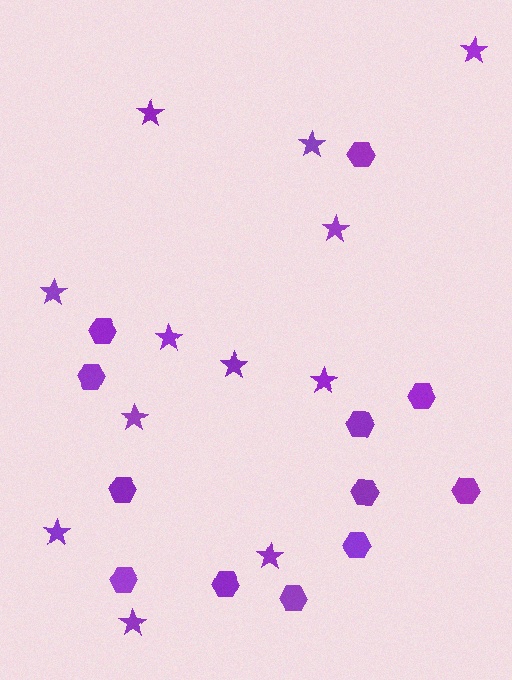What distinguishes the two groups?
There are 2 groups: one group of hexagons (12) and one group of stars (12).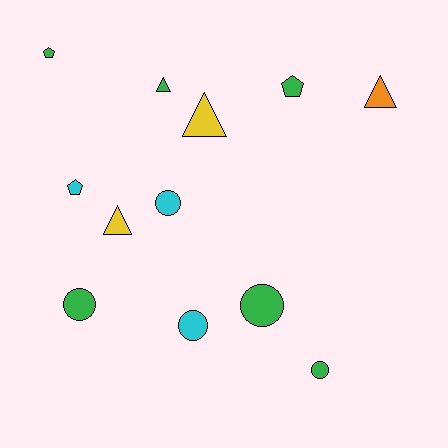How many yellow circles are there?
There are no yellow circles.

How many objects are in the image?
There are 12 objects.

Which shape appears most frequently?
Circle, with 5 objects.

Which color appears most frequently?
Green, with 6 objects.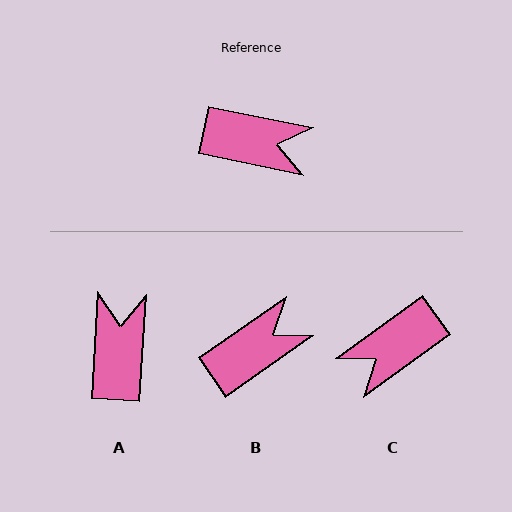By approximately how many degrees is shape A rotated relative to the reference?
Approximately 98 degrees counter-clockwise.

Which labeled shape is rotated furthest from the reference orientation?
C, about 133 degrees away.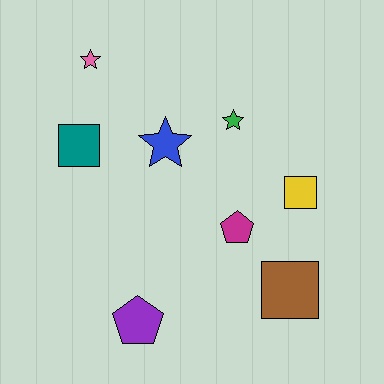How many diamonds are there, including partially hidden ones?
There are no diamonds.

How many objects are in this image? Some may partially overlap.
There are 8 objects.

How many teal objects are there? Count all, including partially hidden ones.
There is 1 teal object.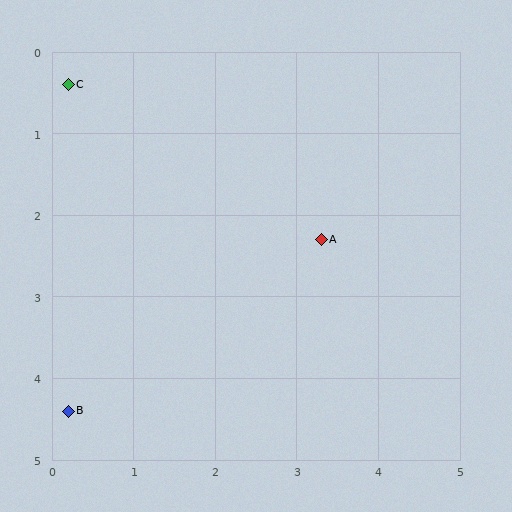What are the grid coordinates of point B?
Point B is at approximately (0.2, 4.4).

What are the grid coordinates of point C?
Point C is at approximately (0.2, 0.4).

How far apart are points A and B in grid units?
Points A and B are about 3.7 grid units apart.